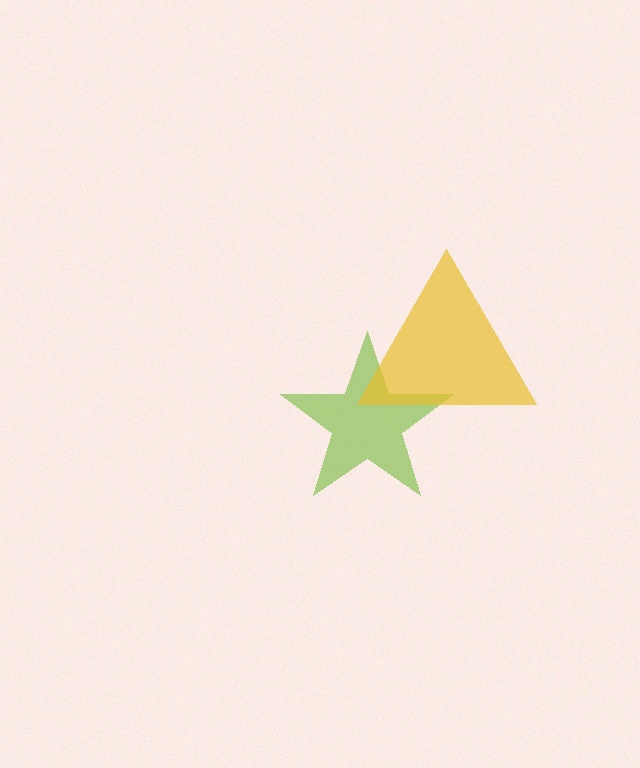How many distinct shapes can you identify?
There are 2 distinct shapes: a lime star, a yellow triangle.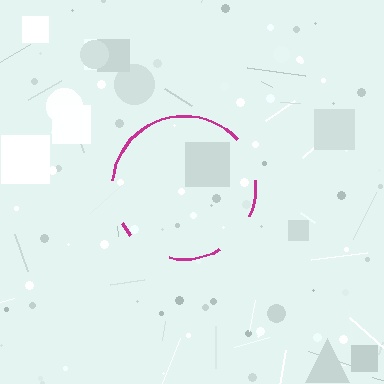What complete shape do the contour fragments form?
The contour fragments form a circle.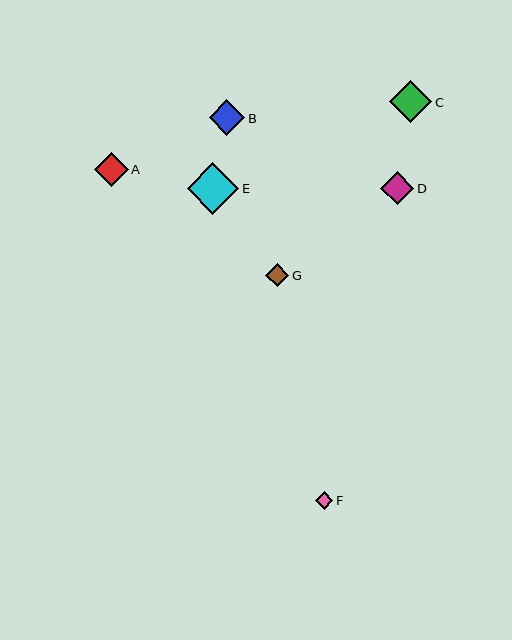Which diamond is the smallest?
Diamond F is the smallest with a size of approximately 18 pixels.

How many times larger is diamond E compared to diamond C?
Diamond E is approximately 1.2 times the size of diamond C.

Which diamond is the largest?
Diamond E is the largest with a size of approximately 52 pixels.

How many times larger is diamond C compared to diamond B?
Diamond C is approximately 1.2 times the size of diamond B.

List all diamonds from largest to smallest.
From largest to smallest: E, C, B, A, D, G, F.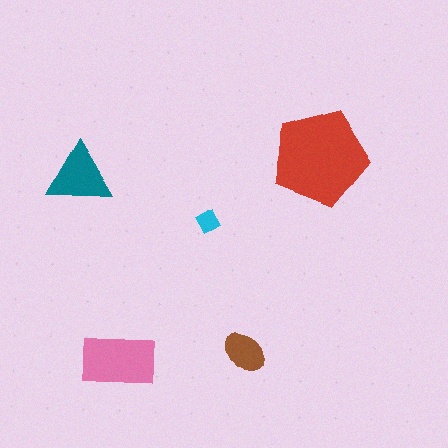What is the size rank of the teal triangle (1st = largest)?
3rd.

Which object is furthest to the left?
The teal triangle is leftmost.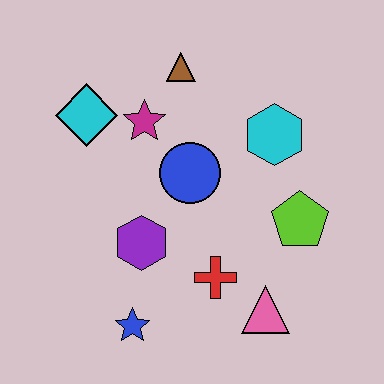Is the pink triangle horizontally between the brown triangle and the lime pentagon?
Yes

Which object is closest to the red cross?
The pink triangle is closest to the red cross.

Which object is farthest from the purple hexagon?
The brown triangle is farthest from the purple hexagon.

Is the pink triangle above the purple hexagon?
No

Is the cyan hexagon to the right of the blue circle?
Yes